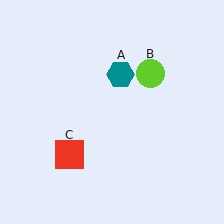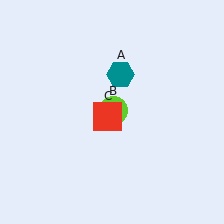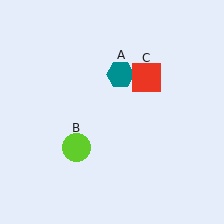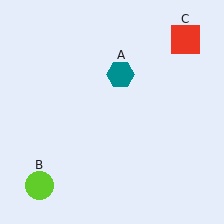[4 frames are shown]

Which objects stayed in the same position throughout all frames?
Teal hexagon (object A) remained stationary.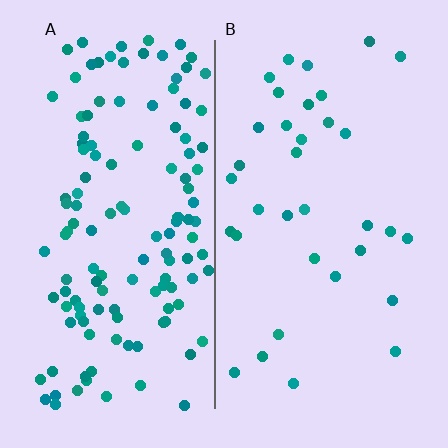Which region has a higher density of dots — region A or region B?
A (the left).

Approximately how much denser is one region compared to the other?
Approximately 3.8× — region A over region B.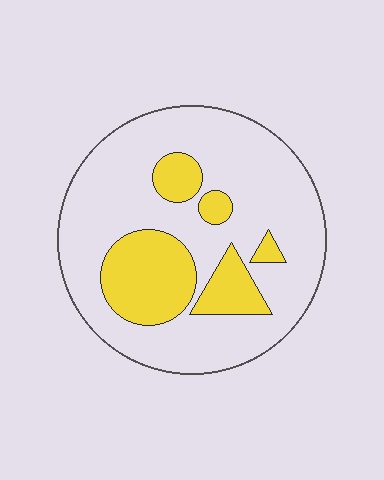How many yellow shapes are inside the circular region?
5.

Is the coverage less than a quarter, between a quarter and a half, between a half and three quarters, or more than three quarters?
Less than a quarter.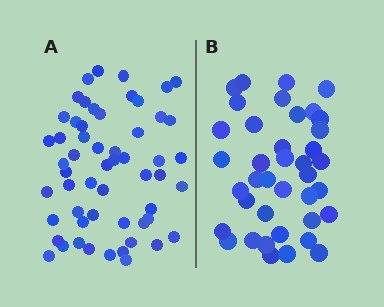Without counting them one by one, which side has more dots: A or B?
Region A (the left region) has more dots.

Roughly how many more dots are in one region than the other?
Region A has approximately 15 more dots than region B.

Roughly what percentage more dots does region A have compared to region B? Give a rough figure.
About 45% more.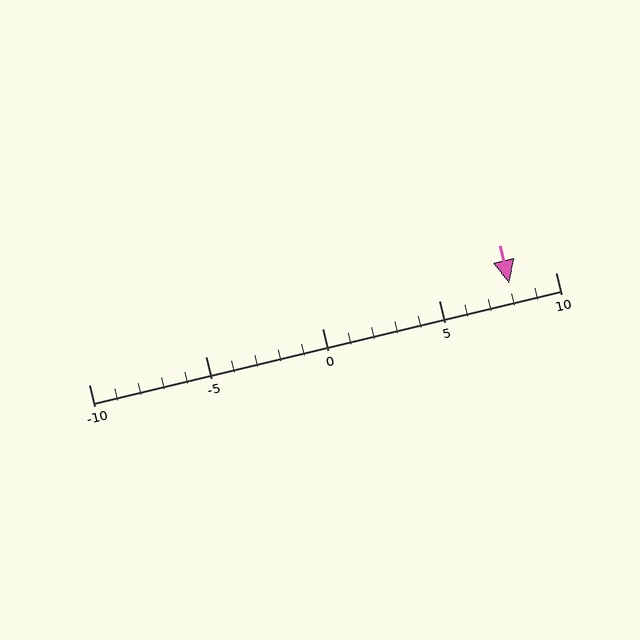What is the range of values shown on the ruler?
The ruler shows values from -10 to 10.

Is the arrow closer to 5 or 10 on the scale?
The arrow is closer to 10.